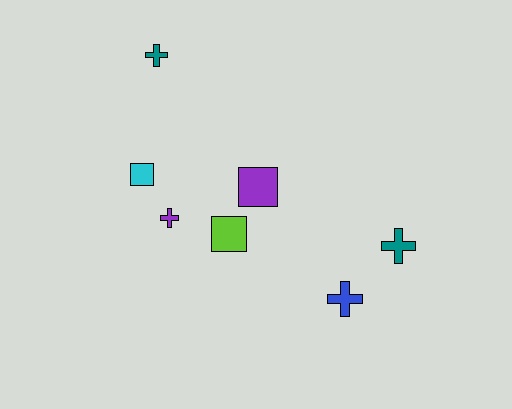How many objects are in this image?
There are 7 objects.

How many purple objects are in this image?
There are 2 purple objects.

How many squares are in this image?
There are 3 squares.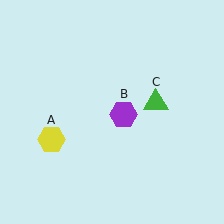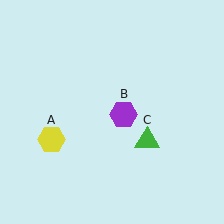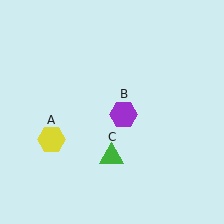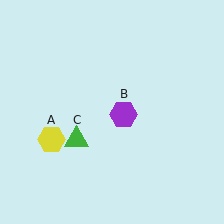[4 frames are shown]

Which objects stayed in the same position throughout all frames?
Yellow hexagon (object A) and purple hexagon (object B) remained stationary.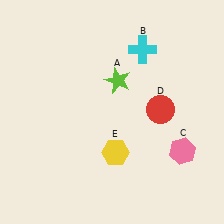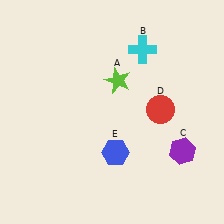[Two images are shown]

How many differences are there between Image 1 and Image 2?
There are 2 differences between the two images.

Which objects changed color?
C changed from pink to purple. E changed from yellow to blue.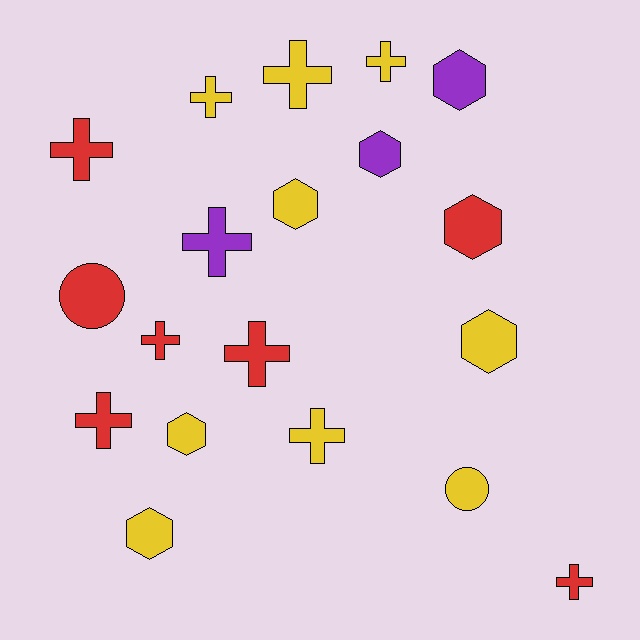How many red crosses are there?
There are 5 red crosses.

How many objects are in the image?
There are 19 objects.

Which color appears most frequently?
Yellow, with 9 objects.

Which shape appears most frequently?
Cross, with 10 objects.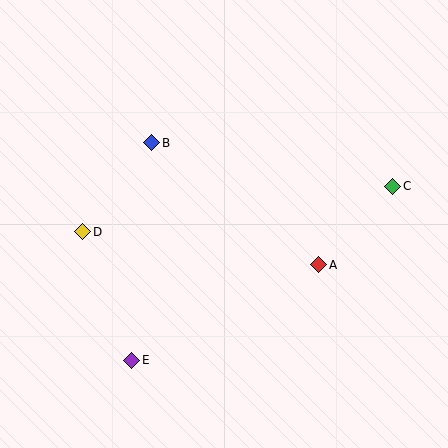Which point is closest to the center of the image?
Point A at (319, 265) is closest to the center.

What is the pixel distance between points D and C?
The distance between D and C is 313 pixels.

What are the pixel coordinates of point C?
Point C is at (393, 186).